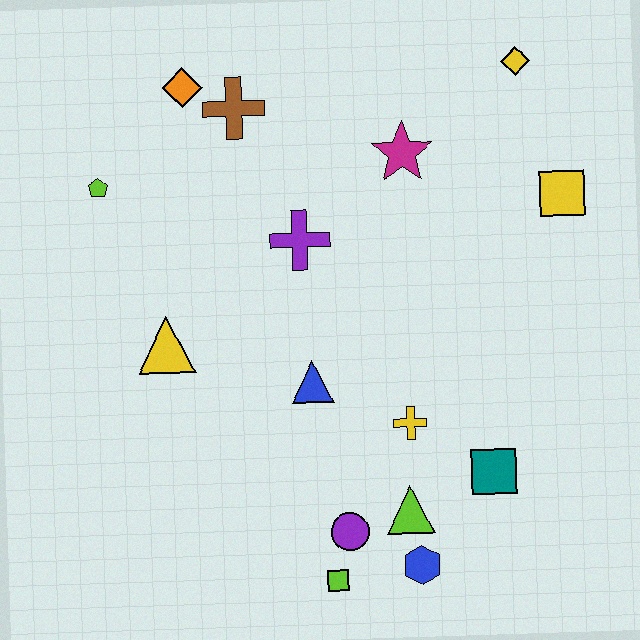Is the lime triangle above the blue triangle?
No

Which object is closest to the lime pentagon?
The orange diamond is closest to the lime pentagon.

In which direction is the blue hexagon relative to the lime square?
The blue hexagon is to the right of the lime square.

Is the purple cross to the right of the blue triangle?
No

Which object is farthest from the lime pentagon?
The blue hexagon is farthest from the lime pentagon.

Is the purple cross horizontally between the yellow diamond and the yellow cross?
No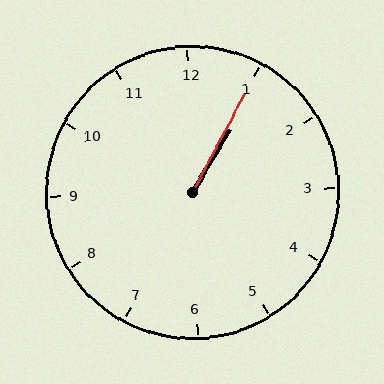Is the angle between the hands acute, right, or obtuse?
It is acute.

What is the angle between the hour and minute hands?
Approximately 2 degrees.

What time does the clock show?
1:05.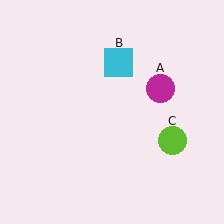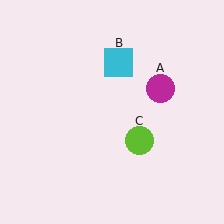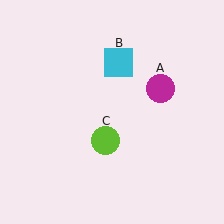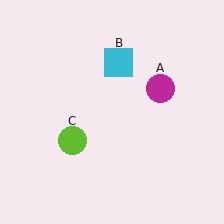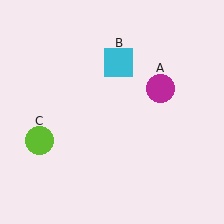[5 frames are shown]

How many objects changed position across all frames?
1 object changed position: lime circle (object C).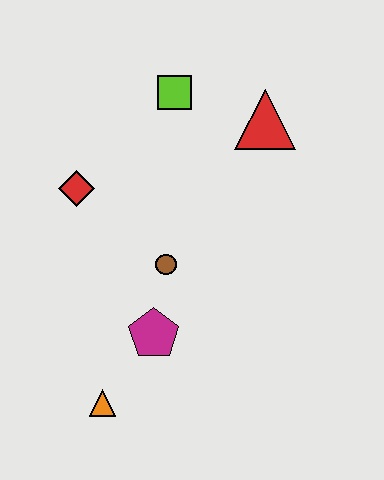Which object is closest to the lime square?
The red triangle is closest to the lime square.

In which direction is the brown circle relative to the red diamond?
The brown circle is to the right of the red diamond.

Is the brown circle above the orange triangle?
Yes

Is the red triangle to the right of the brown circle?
Yes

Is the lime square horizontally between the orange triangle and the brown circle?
No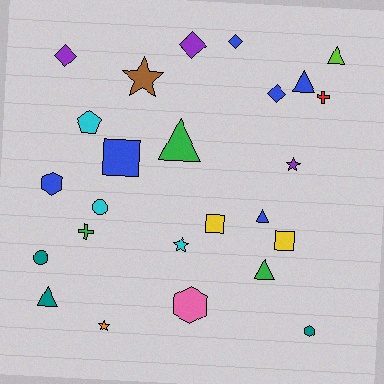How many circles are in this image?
There are 2 circles.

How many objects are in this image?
There are 25 objects.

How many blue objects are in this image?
There are 6 blue objects.